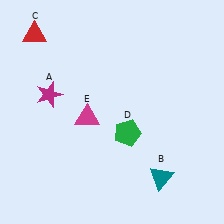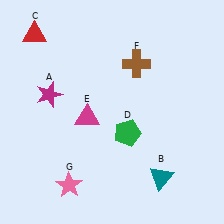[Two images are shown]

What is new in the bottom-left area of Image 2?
A pink star (G) was added in the bottom-left area of Image 2.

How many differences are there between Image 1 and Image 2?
There are 2 differences between the two images.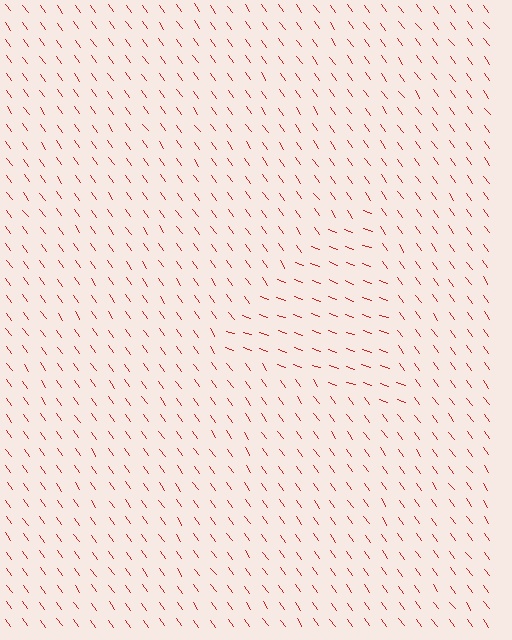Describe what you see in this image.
The image is filled with small red line segments. A triangle region in the image has lines oriented differently from the surrounding lines, creating a visible texture boundary.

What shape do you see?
I see a triangle.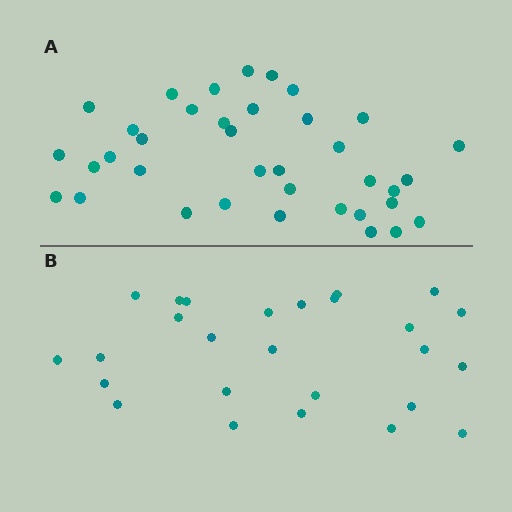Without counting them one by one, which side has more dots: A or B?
Region A (the top region) has more dots.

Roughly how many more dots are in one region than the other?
Region A has roughly 12 or so more dots than region B.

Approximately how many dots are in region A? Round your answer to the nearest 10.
About 40 dots. (The exact count is 37, which rounds to 40.)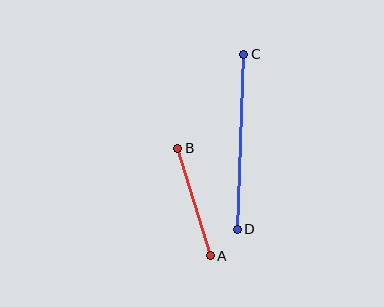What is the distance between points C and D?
The distance is approximately 175 pixels.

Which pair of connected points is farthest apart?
Points C and D are farthest apart.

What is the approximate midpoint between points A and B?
The midpoint is at approximately (194, 202) pixels.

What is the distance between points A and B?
The distance is approximately 112 pixels.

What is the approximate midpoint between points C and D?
The midpoint is at approximately (240, 142) pixels.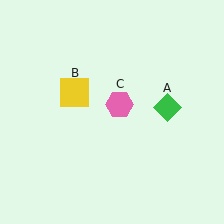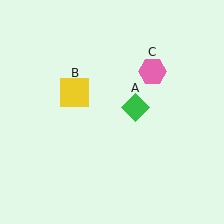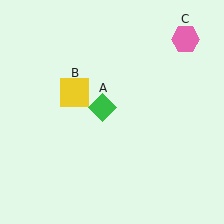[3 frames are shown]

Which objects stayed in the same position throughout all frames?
Yellow square (object B) remained stationary.